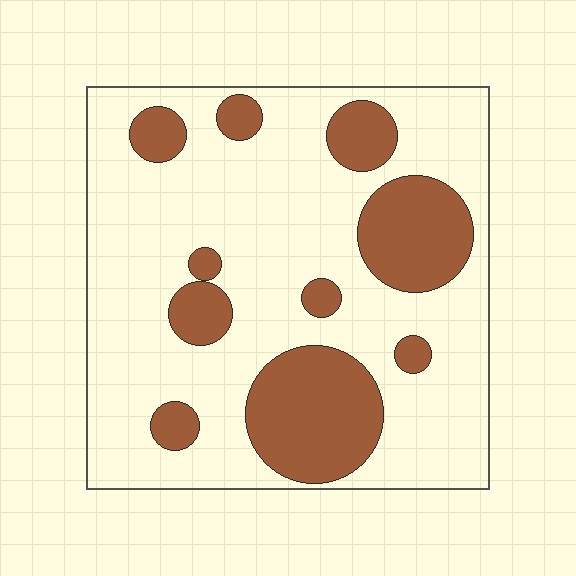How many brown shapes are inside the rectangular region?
10.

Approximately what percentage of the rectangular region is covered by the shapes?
Approximately 25%.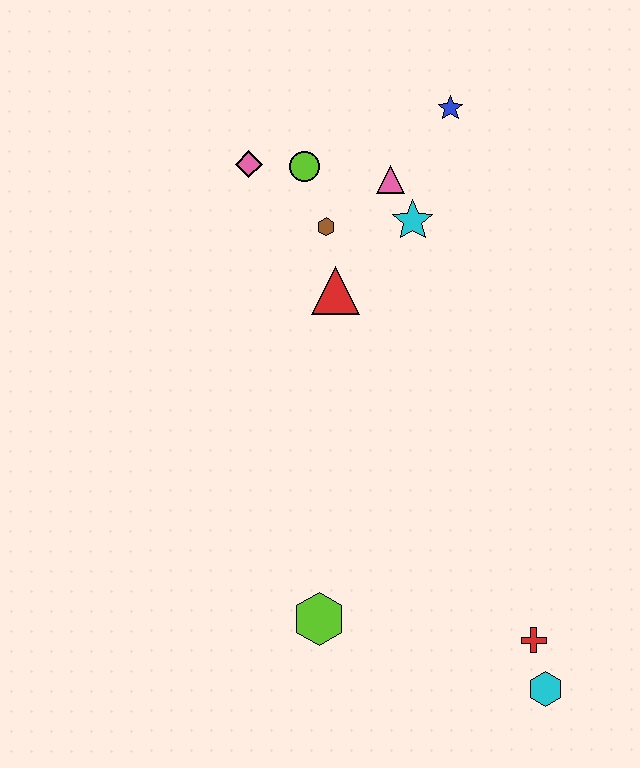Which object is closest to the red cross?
The cyan hexagon is closest to the red cross.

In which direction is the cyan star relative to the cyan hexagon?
The cyan star is above the cyan hexagon.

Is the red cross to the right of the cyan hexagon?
No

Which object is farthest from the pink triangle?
The cyan hexagon is farthest from the pink triangle.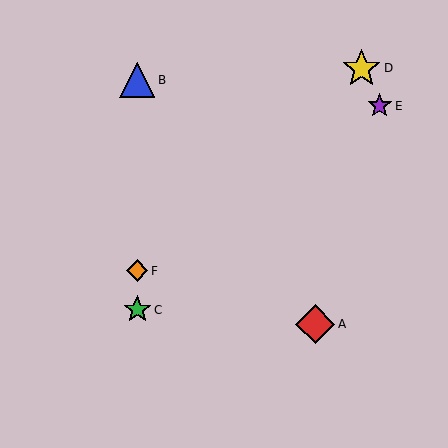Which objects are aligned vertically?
Objects B, C, F are aligned vertically.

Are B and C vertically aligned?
Yes, both are at x≈137.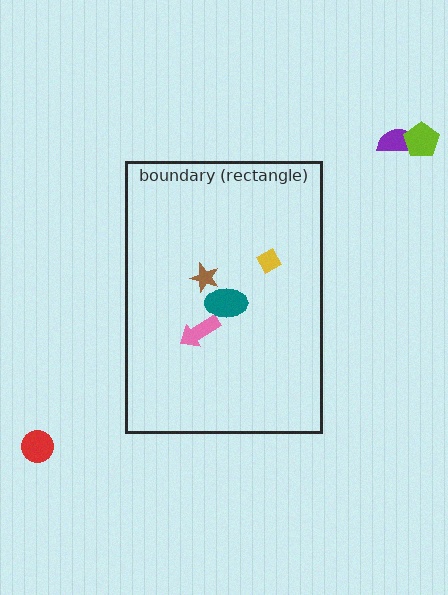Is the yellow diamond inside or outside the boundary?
Inside.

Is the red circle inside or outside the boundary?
Outside.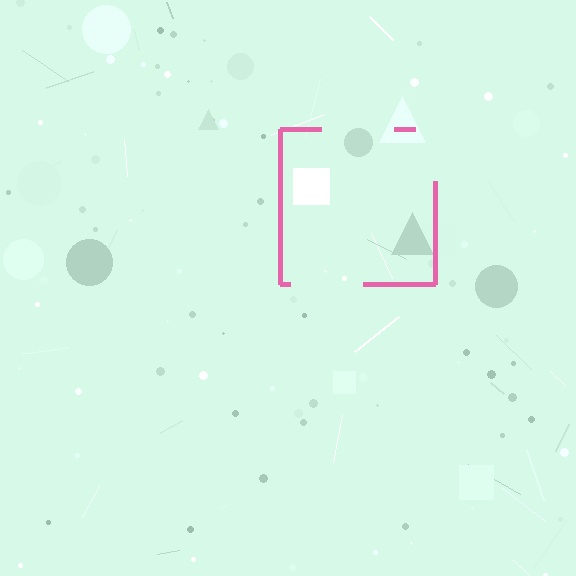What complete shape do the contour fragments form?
The contour fragments form a square.